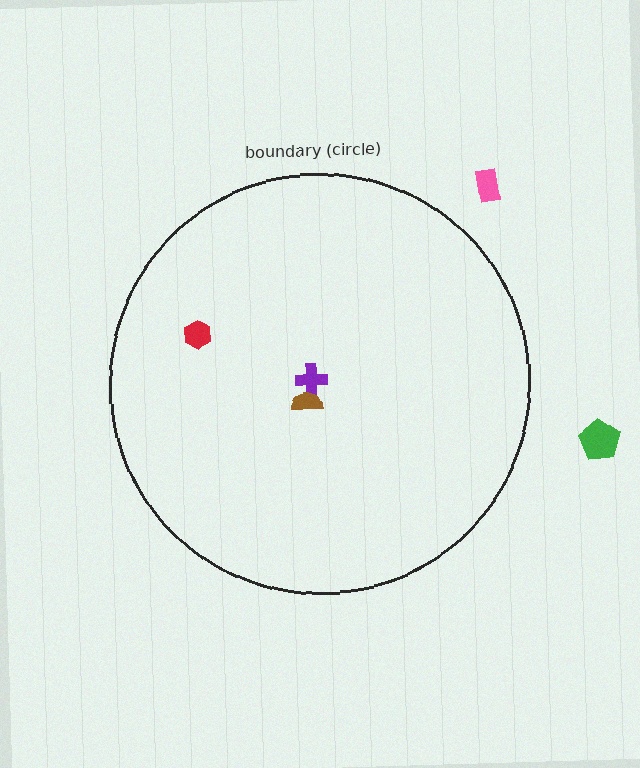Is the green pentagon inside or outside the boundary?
Outside.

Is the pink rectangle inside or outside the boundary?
Outside.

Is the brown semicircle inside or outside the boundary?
Inside.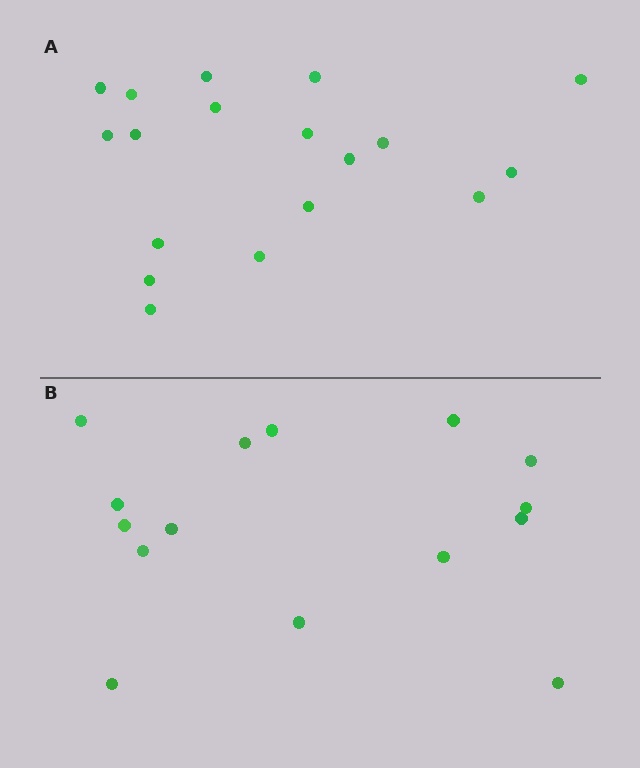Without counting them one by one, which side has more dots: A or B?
Region A (the top region) has more dots.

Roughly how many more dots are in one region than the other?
Region A has just a few more — roughly 2 or 3 more dots than region B.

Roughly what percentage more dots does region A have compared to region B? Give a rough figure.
About 20% more.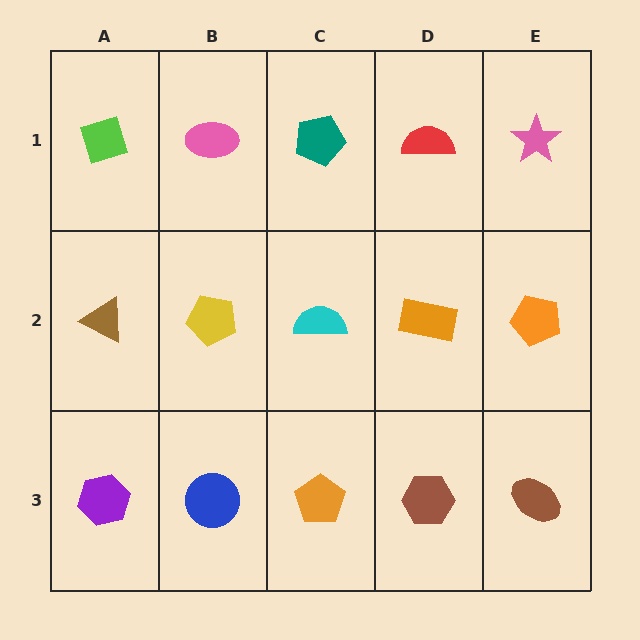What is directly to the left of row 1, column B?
A lime diamond.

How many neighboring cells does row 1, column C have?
3.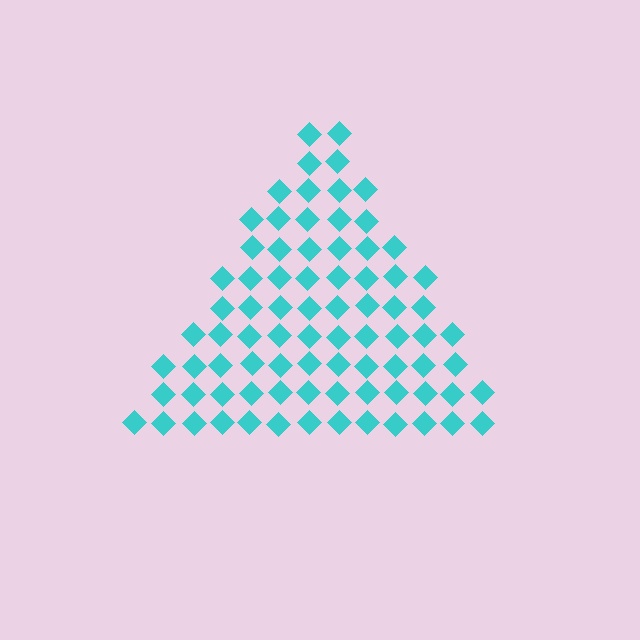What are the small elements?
The small elements are diamonds.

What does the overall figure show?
The overall figure shows a triangle.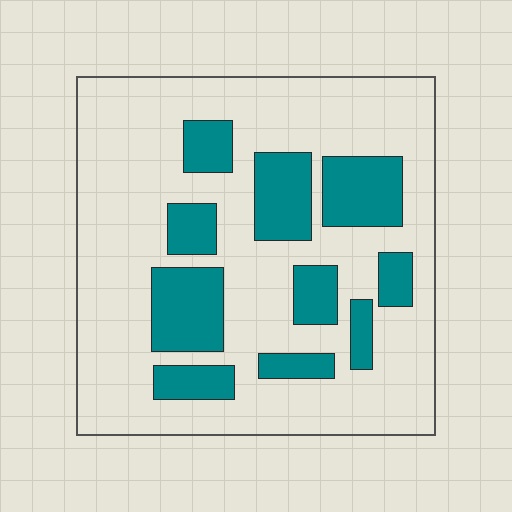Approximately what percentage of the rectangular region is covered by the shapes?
Approximately 25%.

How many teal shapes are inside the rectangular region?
10.